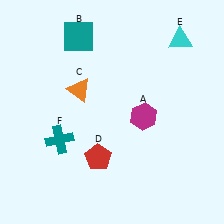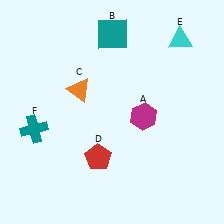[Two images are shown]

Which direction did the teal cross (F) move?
The teal cross (F) moved left.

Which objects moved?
The objects that moved are: the teal square (B), the teal cross (F).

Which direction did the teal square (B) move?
The teal square (B) moved right.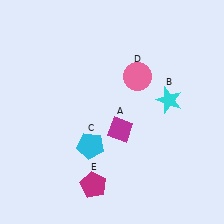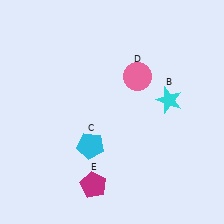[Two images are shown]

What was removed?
The magenta diamond (A) was removed in Image 2.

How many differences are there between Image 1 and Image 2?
There is 1 difference between the two images.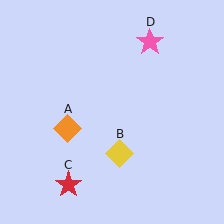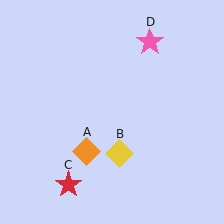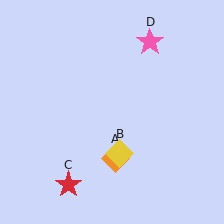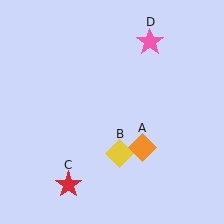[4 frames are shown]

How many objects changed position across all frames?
1 object changed position: orange diamond (object A).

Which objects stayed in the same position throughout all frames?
Yellow diamond (object B) and red star (object C) and pink star (object D) remained stationary.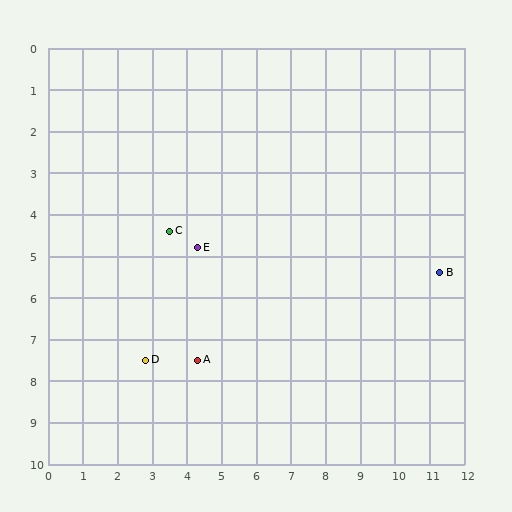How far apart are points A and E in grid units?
Points A and E are about 2.7 grid units apart.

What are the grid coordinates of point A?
Point A is at approximately (4.3, 7.5).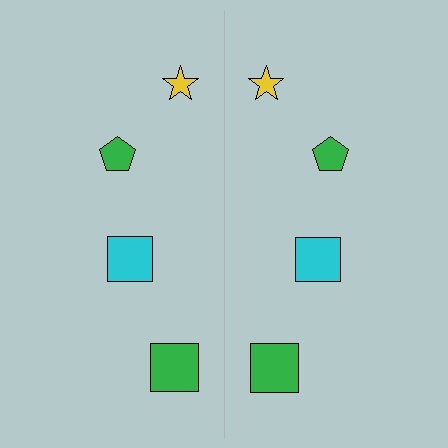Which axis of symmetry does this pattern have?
The pattern has a vertical axis of symmetry running through the center of the image.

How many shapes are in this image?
There are 8 shapes in this image.